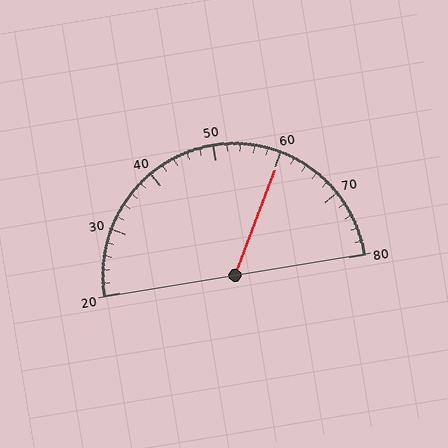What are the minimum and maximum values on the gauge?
The gauge ranges from 20 to 80.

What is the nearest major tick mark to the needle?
The nearest major tick mark is 60.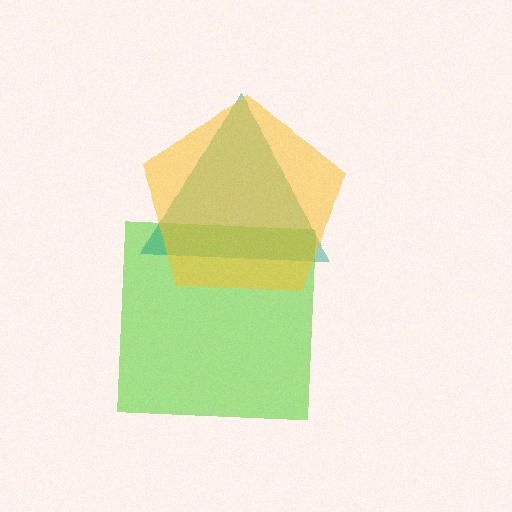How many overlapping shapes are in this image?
There are 3 overlapping shapes in the image.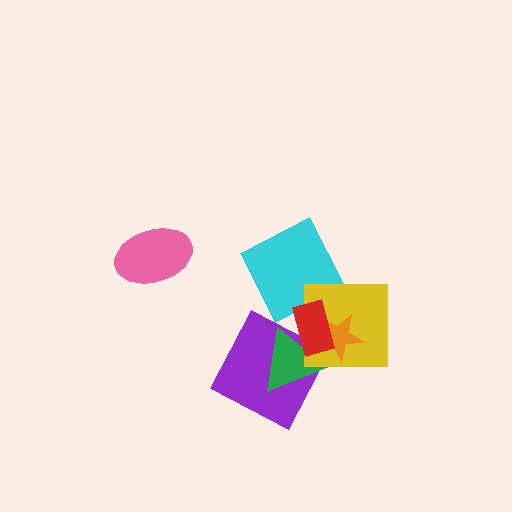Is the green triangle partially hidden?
Yes, it is partially covered by another shape.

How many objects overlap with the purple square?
2 objects overlap with the purple square.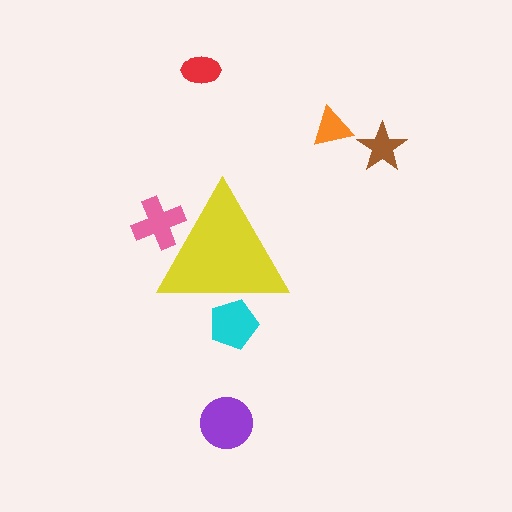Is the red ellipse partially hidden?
No, the red ellipse is fully visible.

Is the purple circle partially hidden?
No, the purple circle is fully visible.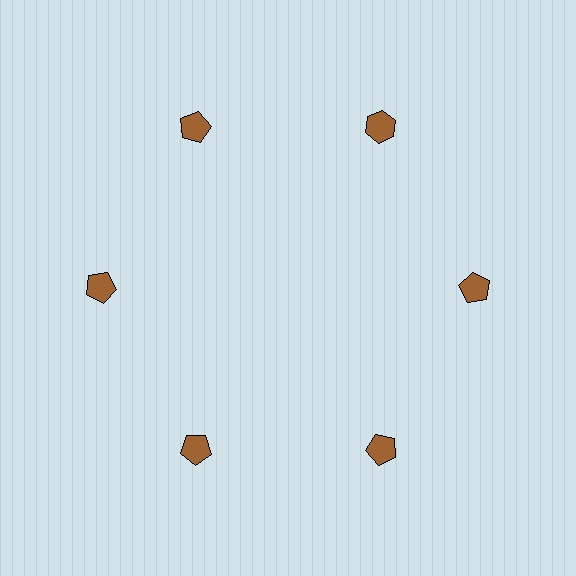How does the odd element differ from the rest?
It has a different shape: hexagon instead of pentagon.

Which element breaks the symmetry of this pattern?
The brown hexagon at roughly the 1 o'clock position breaks the symmetry. All other shapes are brown pentagons.